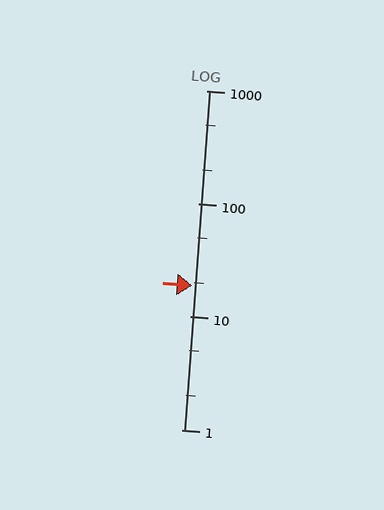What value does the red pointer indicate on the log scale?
The pointer indicates approximately 19.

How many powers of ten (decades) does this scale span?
The scale spans 3 decades, from 1 to 1000.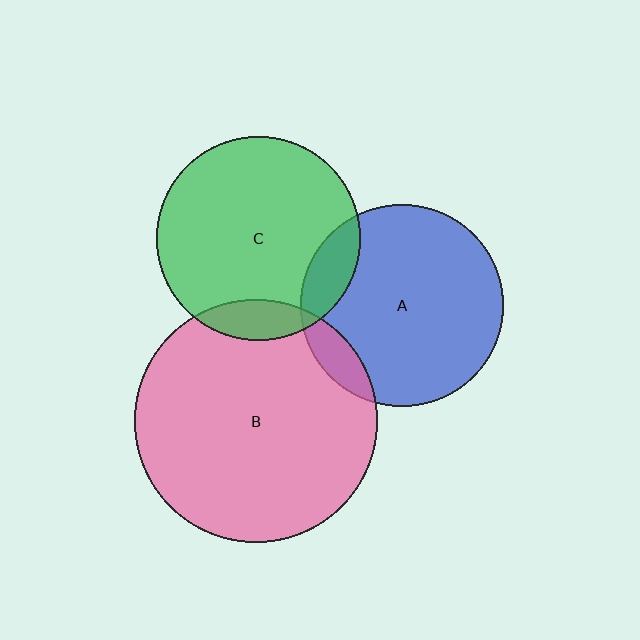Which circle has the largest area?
Circle B (pink).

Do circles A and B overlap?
Yes.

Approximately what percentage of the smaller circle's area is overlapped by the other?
Approximately 10%.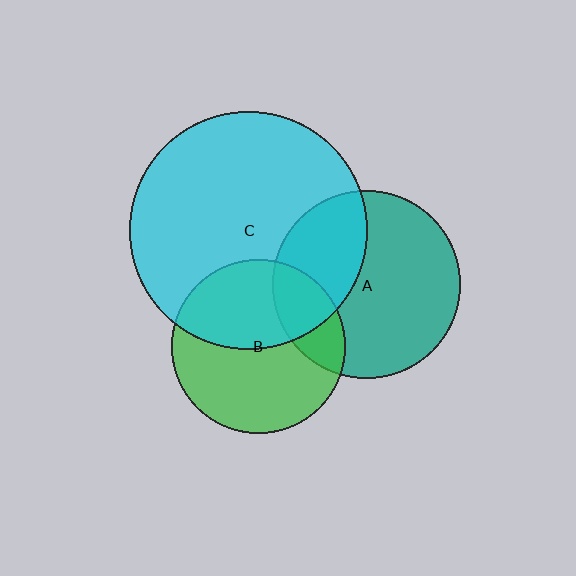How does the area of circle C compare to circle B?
Approximately 1.9 times.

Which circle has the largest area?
Circle C (cyan).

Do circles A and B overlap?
Yes.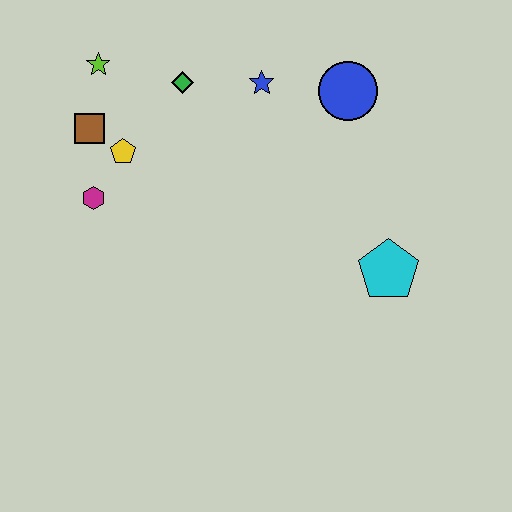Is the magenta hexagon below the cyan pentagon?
No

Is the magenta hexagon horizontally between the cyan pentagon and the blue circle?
No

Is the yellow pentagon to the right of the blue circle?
No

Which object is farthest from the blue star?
The cyan pentagon is farthest from the blue star.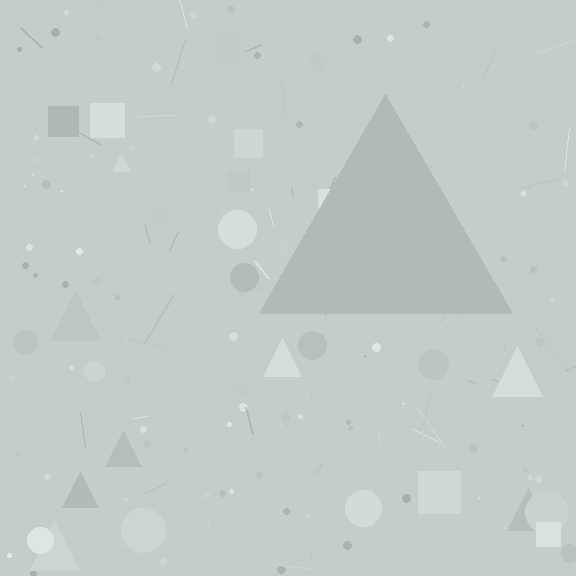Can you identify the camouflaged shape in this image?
The camouflaged shape is a triangle.